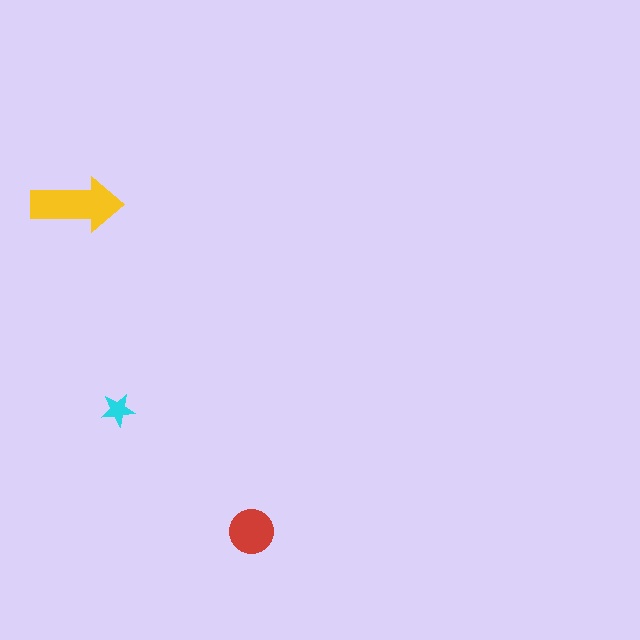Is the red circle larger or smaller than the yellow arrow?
Smaller.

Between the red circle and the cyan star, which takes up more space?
The red circle.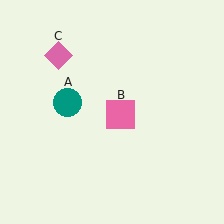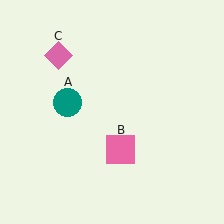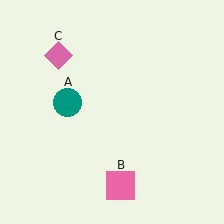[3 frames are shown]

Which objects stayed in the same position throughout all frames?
Teal circle (object A) and pink diamond (object C) remained stationary.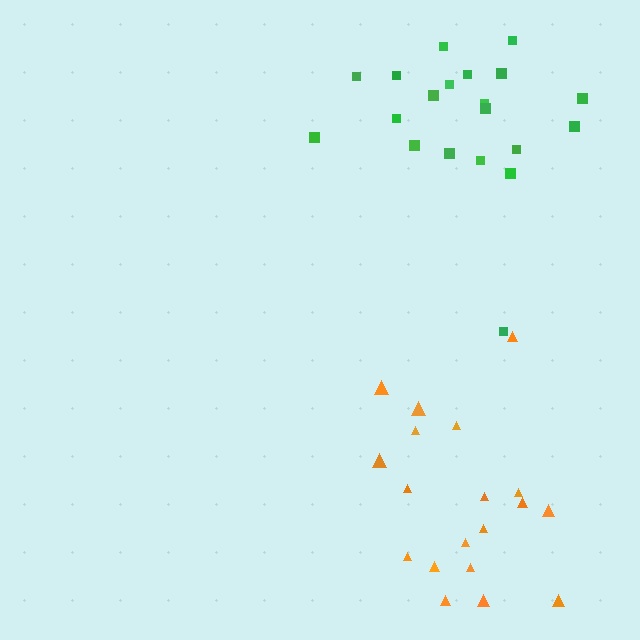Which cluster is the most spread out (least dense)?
Orange.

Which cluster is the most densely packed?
Green.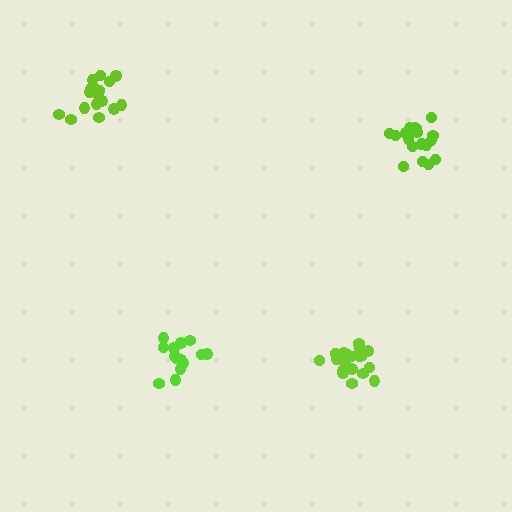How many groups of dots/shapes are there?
There are 4 groups.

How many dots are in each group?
Group 1: 19 dots, Group 2: 14 dots, Group 3: 18 dots, Group 4: 17 dots (68 total).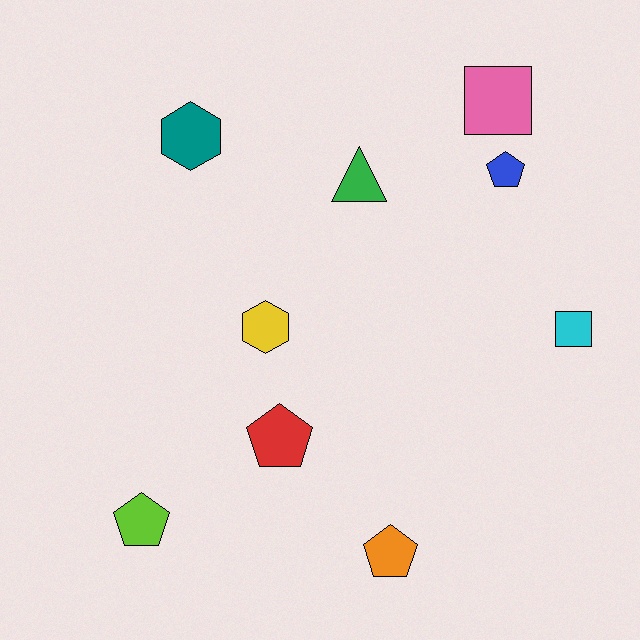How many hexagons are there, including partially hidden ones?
There are 2 hexagons.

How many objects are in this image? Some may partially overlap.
There are 9 objects.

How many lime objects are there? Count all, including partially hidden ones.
There is 1 lime object.